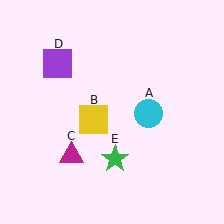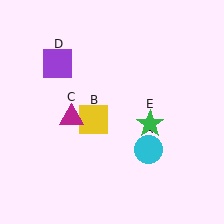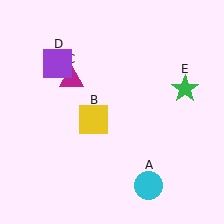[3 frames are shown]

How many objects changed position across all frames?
3 objects changed position: cyan circle (object A), magenta triangle (object C), green star (object E).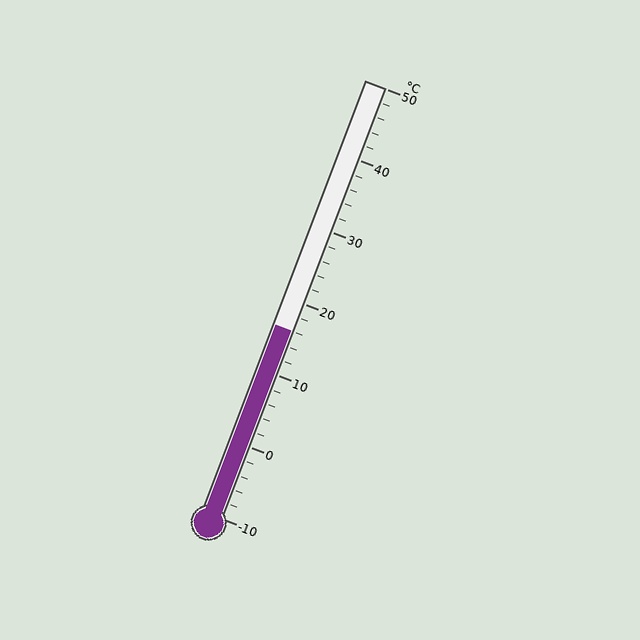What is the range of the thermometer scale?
The thermometer scale ranges from -10°C to 50°C.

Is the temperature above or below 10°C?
The temperature is above 10°C.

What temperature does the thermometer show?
The thermometer shows approximately 16°C.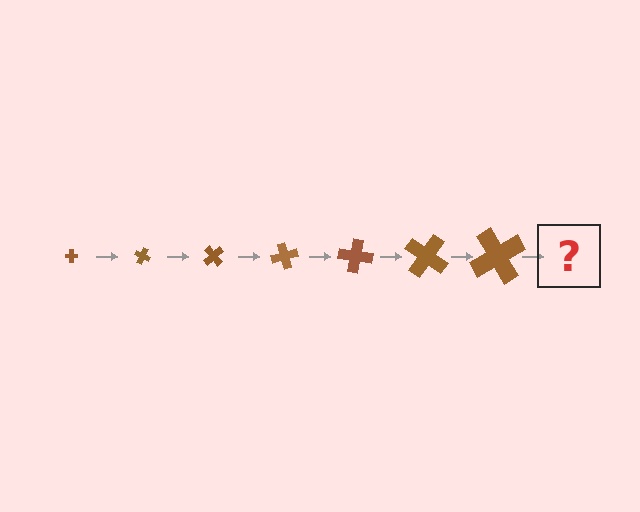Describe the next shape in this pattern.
It should be a cross, larger than the previous one and rotated 175 degrees from the start.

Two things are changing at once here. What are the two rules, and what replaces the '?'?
The two rules are that the cross grows larger each step and it rotates 25 degrees each step. The '?' should be a cross, larger than the previous one and rotated 175 degrees from the start.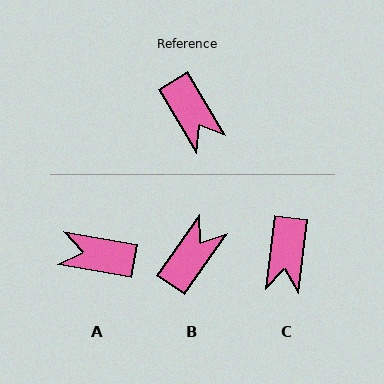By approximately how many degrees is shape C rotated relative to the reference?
Approximately 38 degrees clockwise.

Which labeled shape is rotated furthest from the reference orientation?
A, about 131 degrees away.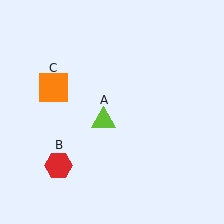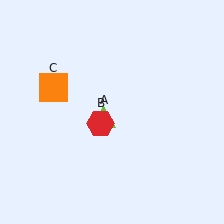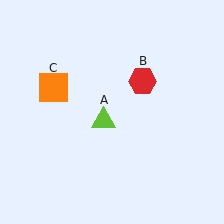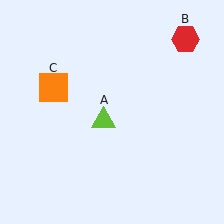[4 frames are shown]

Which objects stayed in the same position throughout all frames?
Lime triangle (object A) and orange square (object C) remained stationary.